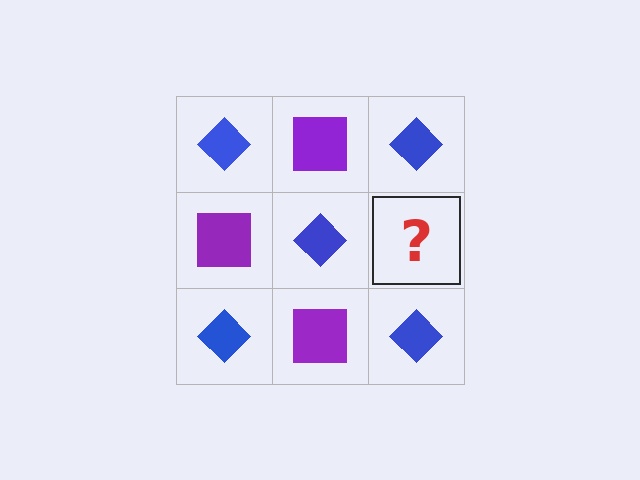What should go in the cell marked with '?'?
The missing cell should contain a purple square.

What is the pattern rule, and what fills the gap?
The rule is that it alternates blue diamond and purple square in a checkerboard pattern. The gap should be filled with a purple square.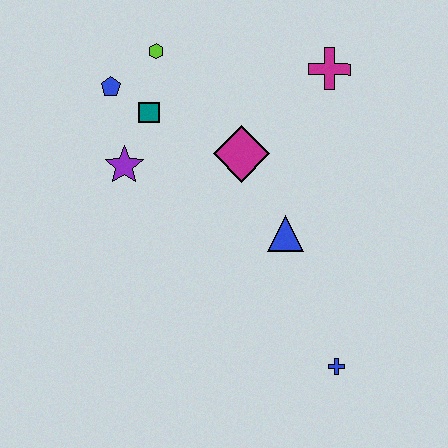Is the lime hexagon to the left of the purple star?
No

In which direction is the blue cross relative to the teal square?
The blue cross is below the teal square.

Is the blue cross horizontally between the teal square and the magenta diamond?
No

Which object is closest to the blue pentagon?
The teal square is closest to the blue pentagon.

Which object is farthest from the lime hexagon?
The blue cross is farthest from the lime hexagon.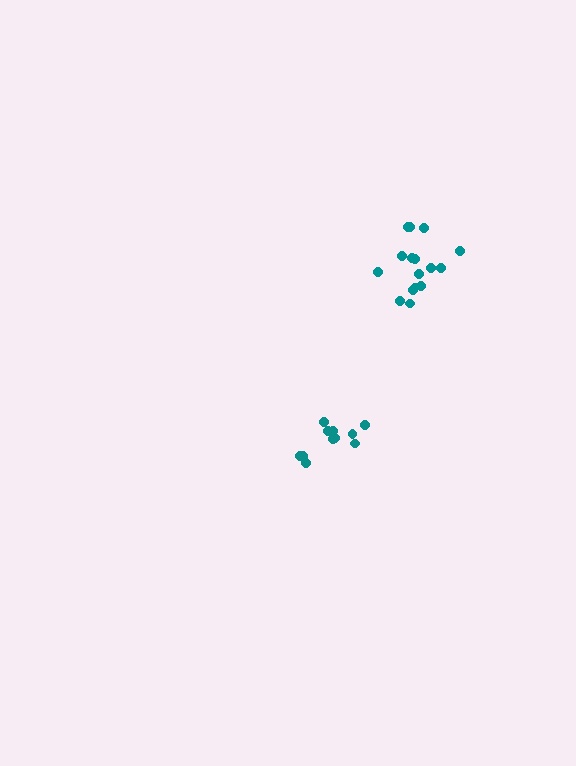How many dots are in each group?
Group 1: 11 dots, Group 2: 16 dots (27 total).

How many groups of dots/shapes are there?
There are 2 groups.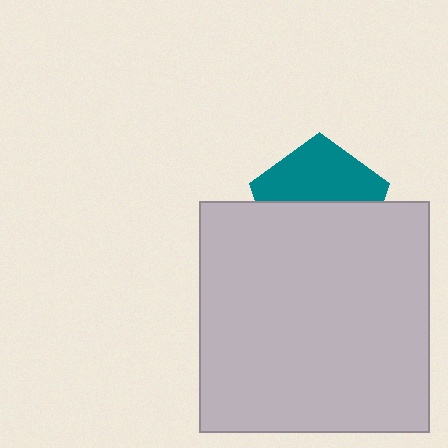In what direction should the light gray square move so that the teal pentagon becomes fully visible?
The light gray square should move down. That is the shortest direction to clear the overlap and leave the teal pentagon fully visible.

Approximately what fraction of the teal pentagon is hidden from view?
Roughly 53% of the teal pentagon is hidden behind the light gray square.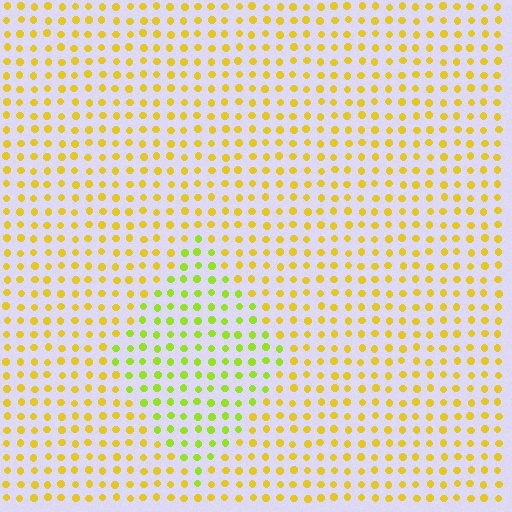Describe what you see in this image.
The image is filled with small yellow elements in a uniform arrangement. A diamond-shaped region is visible where the elements are tinted to a slightly different hue, forming a subtle color boundary.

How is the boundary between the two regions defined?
The boundary is defined purely by a slight shift in hue (about 34 degrees). Spacing, size, and orientation are identical on both sides.